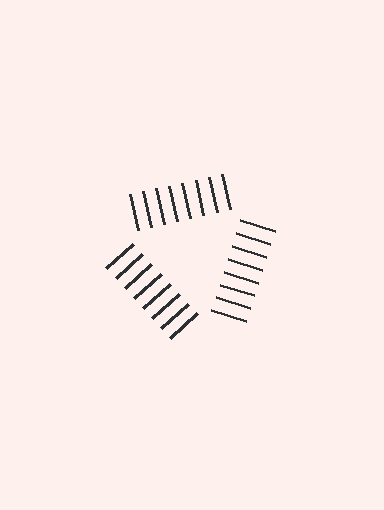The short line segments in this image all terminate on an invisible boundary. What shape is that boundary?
An illusory triangle — the line segments terminate on its edges but no continuous stroke is drawn.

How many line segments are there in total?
24 — 8 along each of the 3 edges.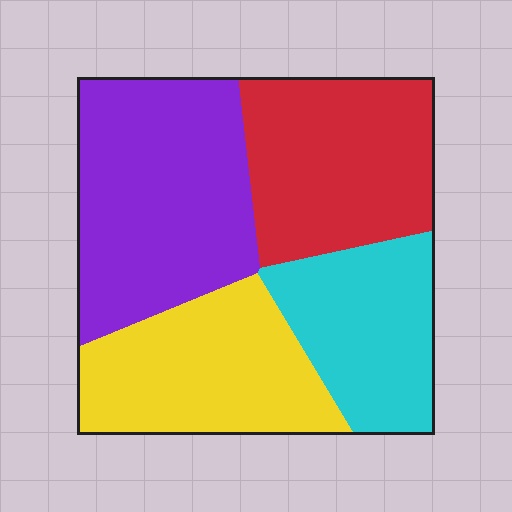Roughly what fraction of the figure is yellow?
Yellow covers around 25% of the figure.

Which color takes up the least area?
Cyan, at roughly 20%.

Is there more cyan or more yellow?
Yellow.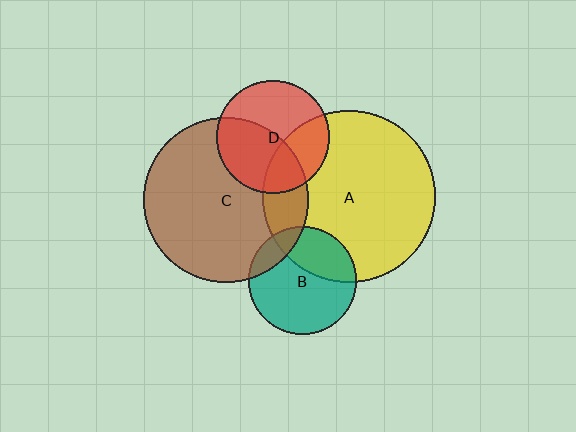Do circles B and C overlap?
Yes.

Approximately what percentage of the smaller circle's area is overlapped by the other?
Approximately 15%.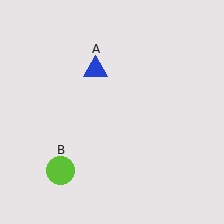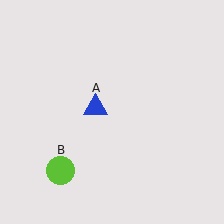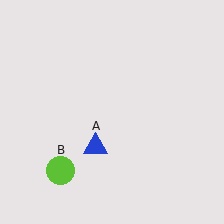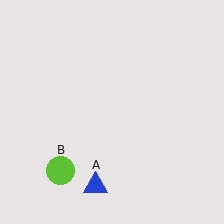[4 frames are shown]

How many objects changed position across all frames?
1 object changed position: blue triangle (object A).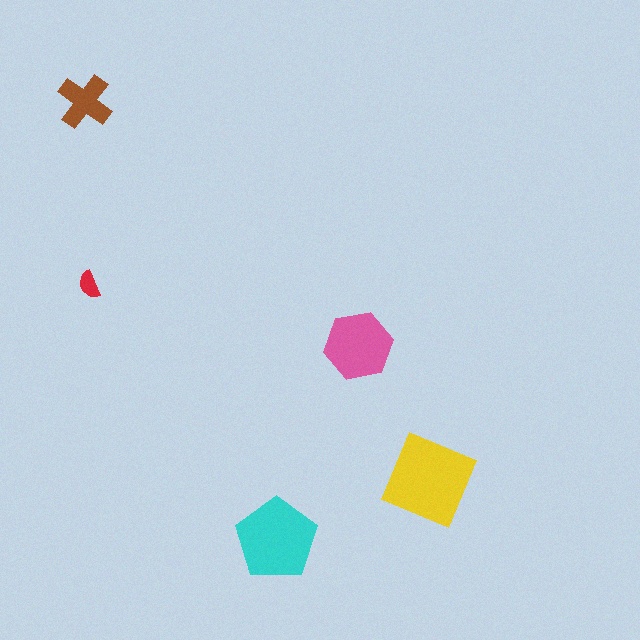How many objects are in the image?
There are 5 objects in the image.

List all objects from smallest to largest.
The red semicircle, the brown cross, the pink hexagon, the cyan pentagon, the yellow square.